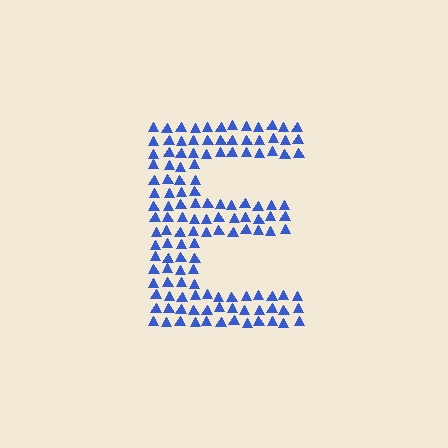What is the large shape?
The large shape is the letter E.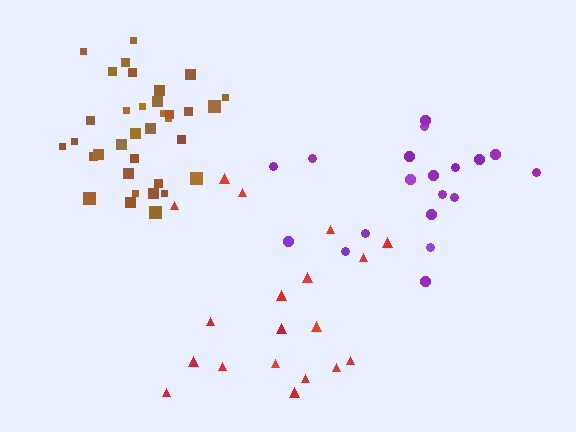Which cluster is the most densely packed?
Brown.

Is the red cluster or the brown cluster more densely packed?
Brown.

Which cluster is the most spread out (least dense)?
Red.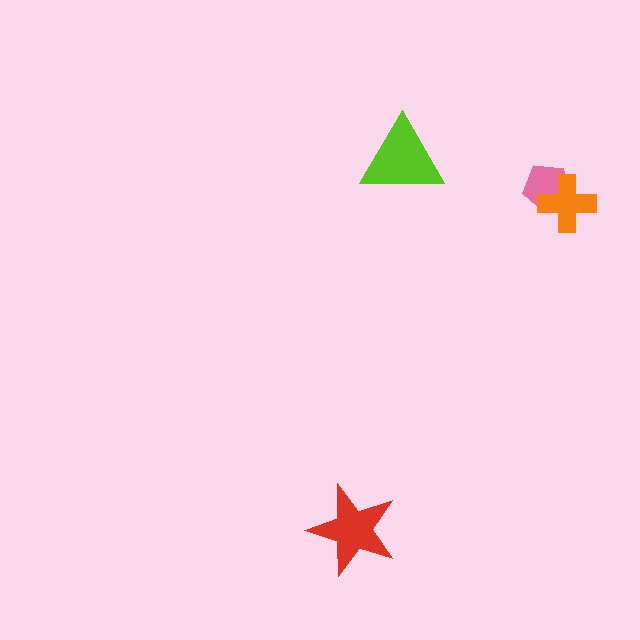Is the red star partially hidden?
No, no other shape covers it.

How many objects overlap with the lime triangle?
0 objects overlap with the lime triangle.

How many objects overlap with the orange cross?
1 object overlaps with the orange cross.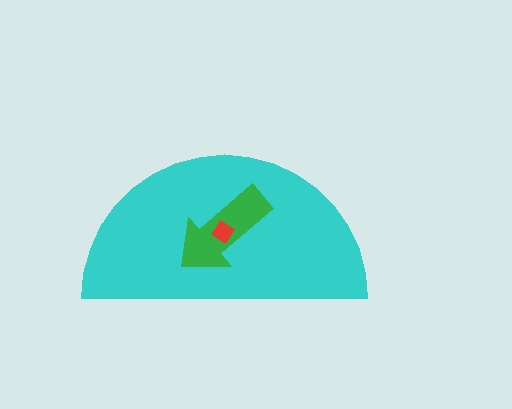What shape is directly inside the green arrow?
The red diamond.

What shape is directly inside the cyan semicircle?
The green arrow.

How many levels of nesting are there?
3.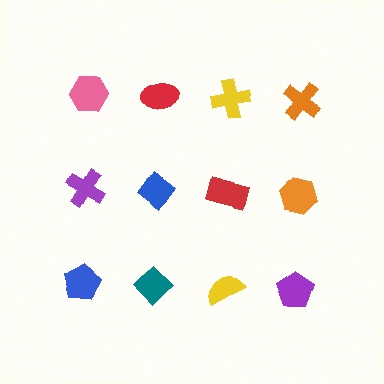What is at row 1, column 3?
A yellow cross.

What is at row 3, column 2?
A teal diamond.